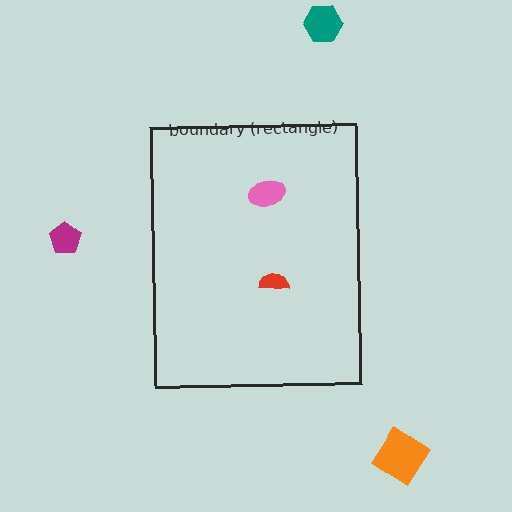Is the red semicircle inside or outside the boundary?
Inside.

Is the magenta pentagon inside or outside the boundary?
Outside.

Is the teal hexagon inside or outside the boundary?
Outside.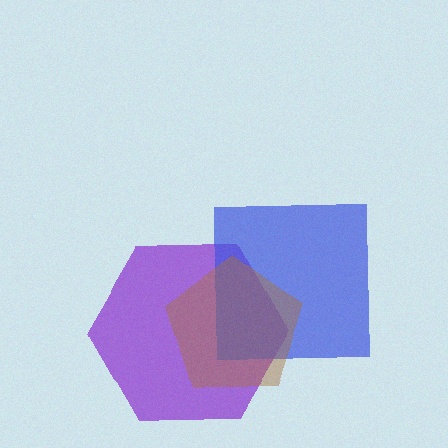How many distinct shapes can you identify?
There are 3 distinct shapes: a purple hexagon, a blue square, a brown pentagon.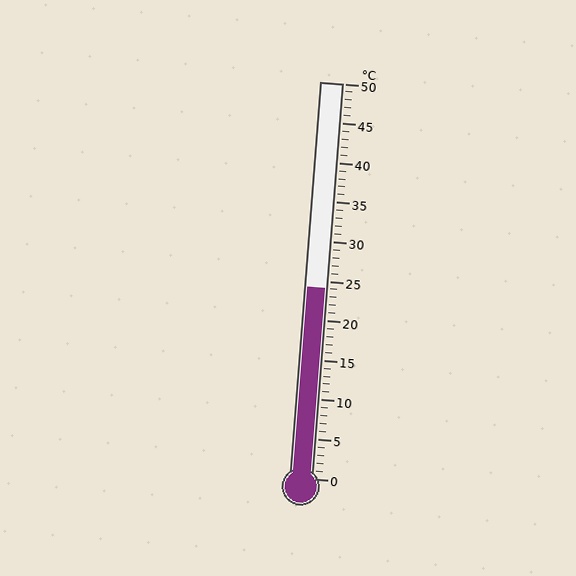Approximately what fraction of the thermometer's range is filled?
The thermometer is filled to approximately 50% of its range.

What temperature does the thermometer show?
The thermometer shows approximately 24°C.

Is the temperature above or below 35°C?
The temperature is below 35°C.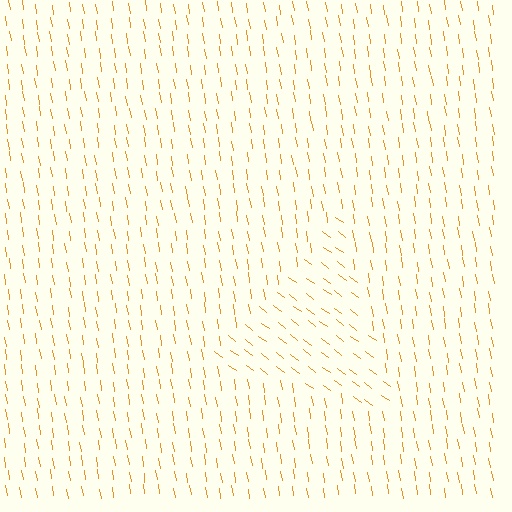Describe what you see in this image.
The image is filled with small orange line segments. A triangle region in the image has lines oriented differently from the surrounding lines, creating a visible texture boundary.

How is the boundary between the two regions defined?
The boundary is defined purely by a change in line orientation (approximately 45 degrees difference). All lines are the same color and thickness.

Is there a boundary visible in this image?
Yes, there is a texture boundary formed by a change in line orientation.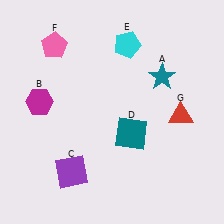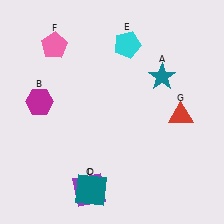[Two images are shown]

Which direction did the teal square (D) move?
The teal square (D) moved down.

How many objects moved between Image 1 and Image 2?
2 objects moved between the two images.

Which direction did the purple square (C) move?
The purple square (C) moved down.